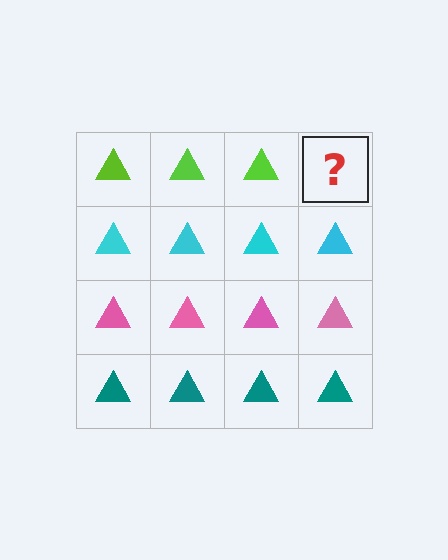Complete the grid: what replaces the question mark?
The question mark should be replaced with a lime triangle.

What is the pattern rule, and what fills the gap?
The rule is that each row has a consistent color. The gap should be filled with a lime triangle.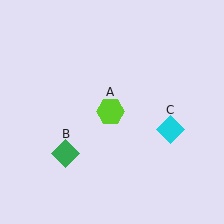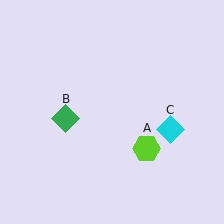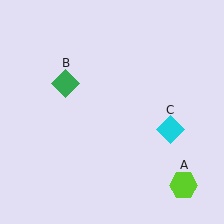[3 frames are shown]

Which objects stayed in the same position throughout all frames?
Cyan diamond (object C) remained stationary.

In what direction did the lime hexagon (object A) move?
The lime hexagon (object A) moved down and to the right.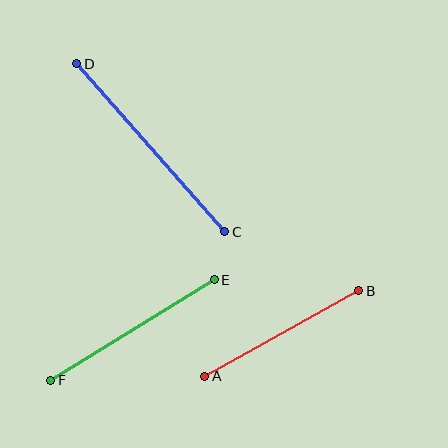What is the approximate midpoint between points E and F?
The midpoint is at approximately (132, 330) pixels.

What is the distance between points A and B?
The distance is approximately 176 pixels.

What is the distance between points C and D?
The distance is approximately 224 pixels.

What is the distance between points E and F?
The distance is approximately 192 pixels.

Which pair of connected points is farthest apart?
Points C and D are farthest apart.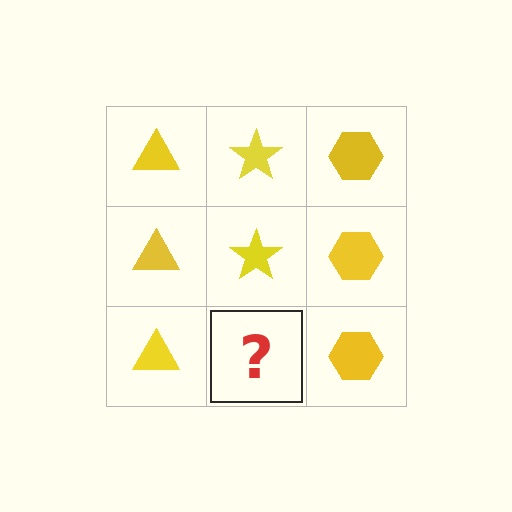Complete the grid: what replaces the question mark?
The question mark should be replaced with a yellow star.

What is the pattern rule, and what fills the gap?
The rule is that each column has a consistent shape. The gap should be filled with a yellow star.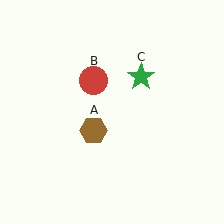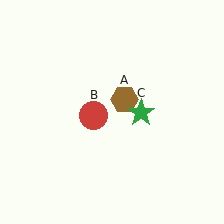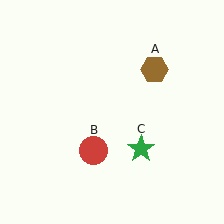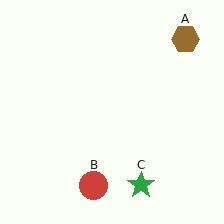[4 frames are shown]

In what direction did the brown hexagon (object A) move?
The brown hexagon (object A) moved up and to the right.